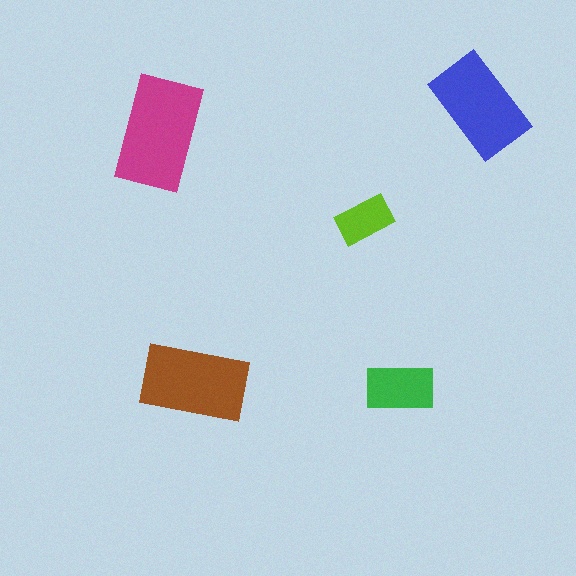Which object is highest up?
The blue rectangle is topmost.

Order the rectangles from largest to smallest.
the magenta one, the brown one, the blue one, the green one, the lime one.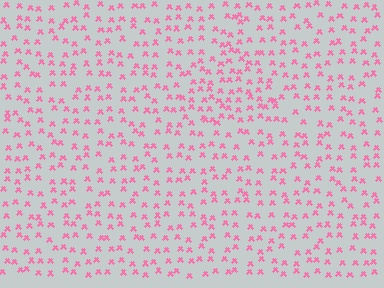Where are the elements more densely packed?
The elements are more densely packed inside the triangle boundary.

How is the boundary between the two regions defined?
The boundary is defined by a change in element density (approximately 1.5x ratio). All elements are the same color, size, and shape.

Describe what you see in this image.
The image contains small pink elements arranged at two different densities. A triangle-shaped region is visible where the elements are more densely packed than the surrounding area.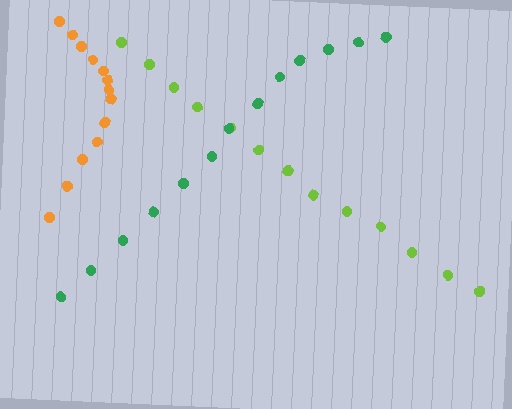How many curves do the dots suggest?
There are 3 distinct paths.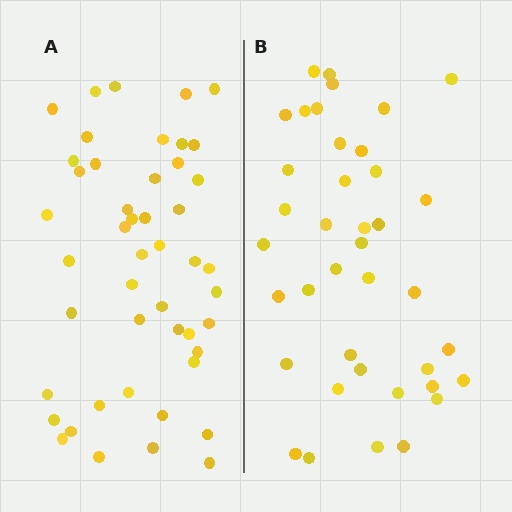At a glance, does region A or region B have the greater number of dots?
Region A (the left region) has more dots.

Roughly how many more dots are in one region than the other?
Region A has roughly 8 or so more dots than region B.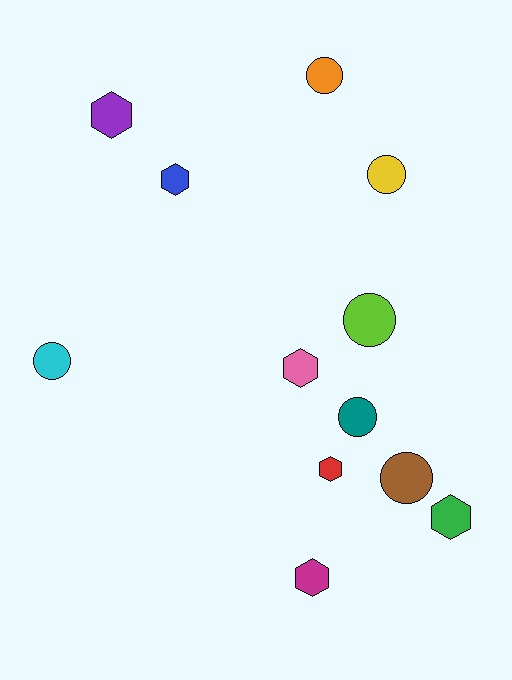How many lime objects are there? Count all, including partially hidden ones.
There is 1 lime object.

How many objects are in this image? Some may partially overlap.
There are 12 objects.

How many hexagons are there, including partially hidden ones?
There are 6 hexagons.